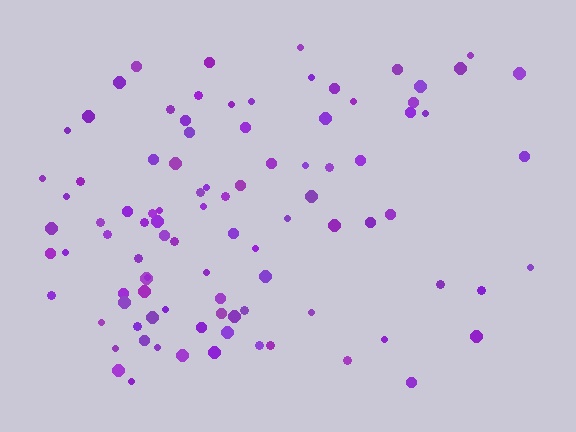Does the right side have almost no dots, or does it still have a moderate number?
Still a moderate number, just noticeably fewer than the left.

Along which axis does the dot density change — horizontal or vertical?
Horizontal.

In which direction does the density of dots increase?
From right to left, with the left side densest.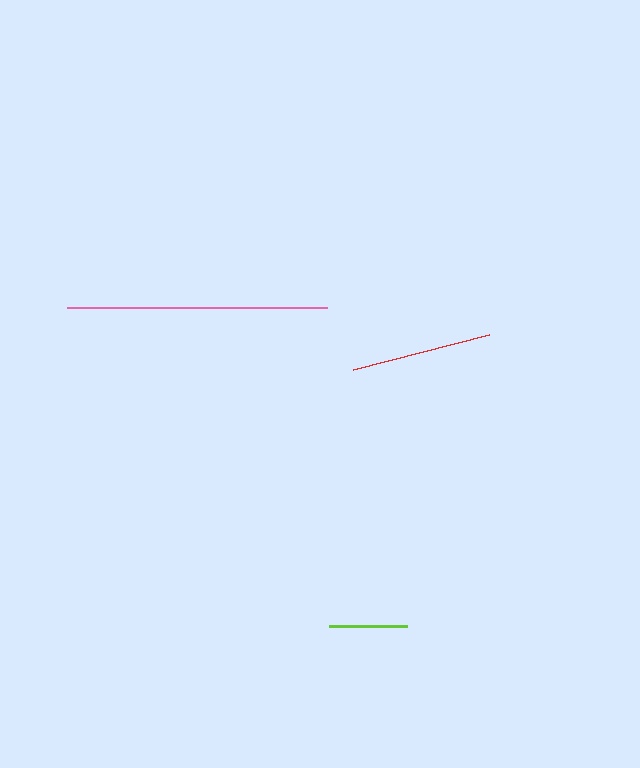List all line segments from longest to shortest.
From longest to shortest: pink, red, lime.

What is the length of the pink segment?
The pink segment is approximately 260 pixels long.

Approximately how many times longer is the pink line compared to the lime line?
The pink line is approximately 3.3 times the length of the lime line.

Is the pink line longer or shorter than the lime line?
The pink line is longer than the lime line.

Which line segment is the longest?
The pink line is the longest at approximately 260 pixels.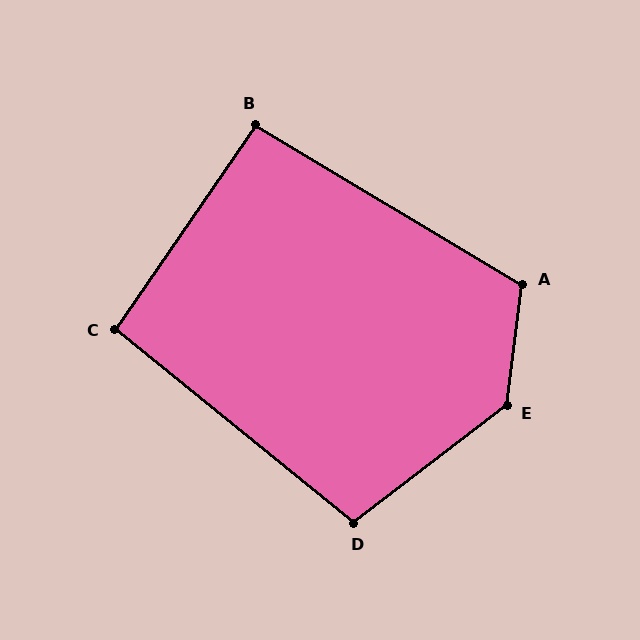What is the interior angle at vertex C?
Approximately 94 degrees (approximately right).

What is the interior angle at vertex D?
Approximately 104 degrees (obtuse).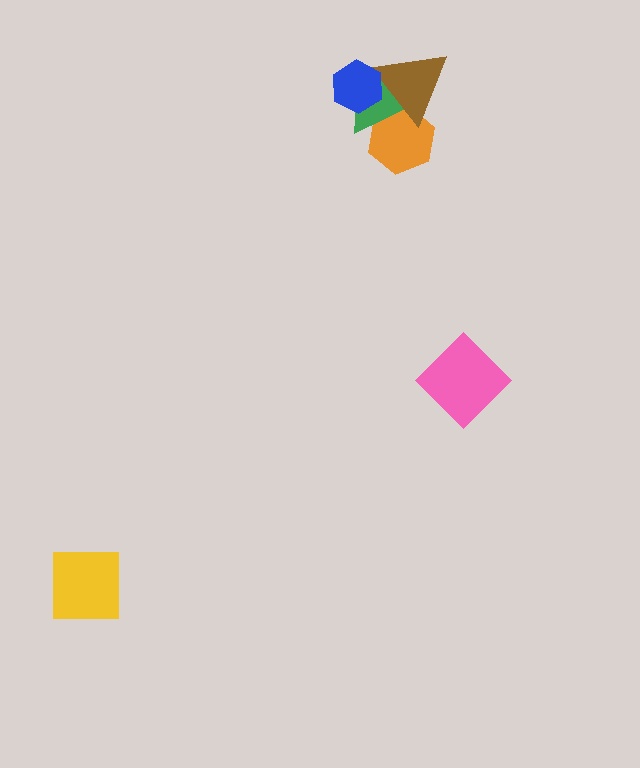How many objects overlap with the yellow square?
0 objects overlap with the yellow square.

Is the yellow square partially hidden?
No, no other shape covers it.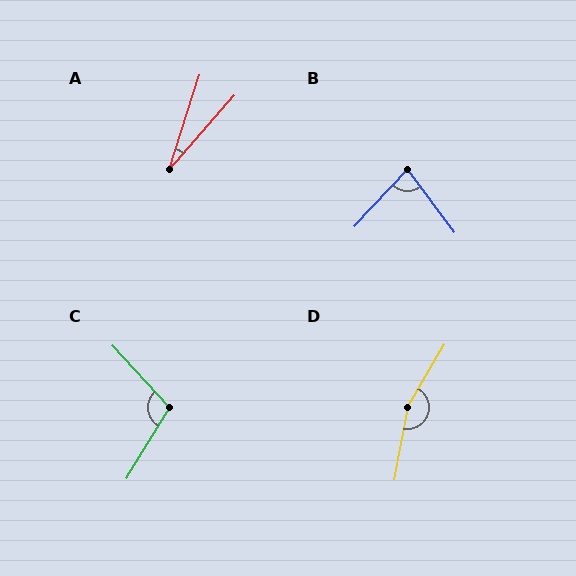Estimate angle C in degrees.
Approximately 106 degrees.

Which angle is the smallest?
A, at approximately 23 degrees.